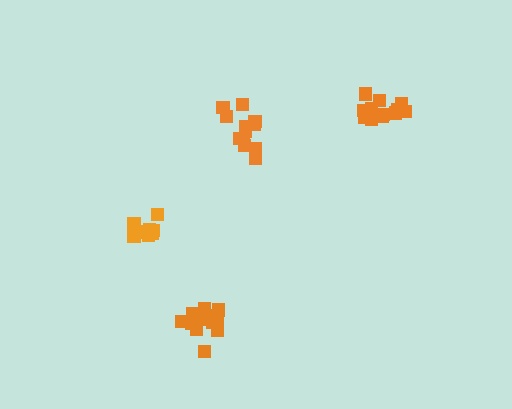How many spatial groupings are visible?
There are 4 spatial groupings.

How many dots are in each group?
Group 1: 12 dots, Group 2: 9 dots, Group 3: 13 dots, Group 4: 12 dots (46 total).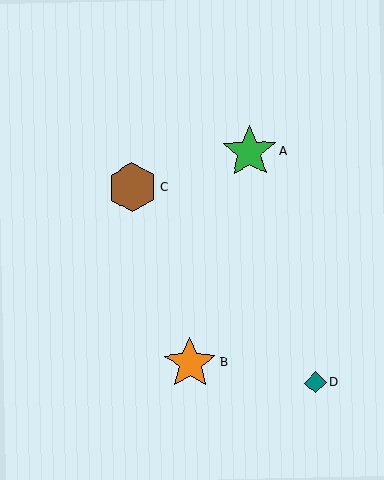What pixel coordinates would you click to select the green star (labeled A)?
Click at (249, 152) to select the green star A.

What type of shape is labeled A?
Shape A is a green star.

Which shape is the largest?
The green star (labeled A) is the largest.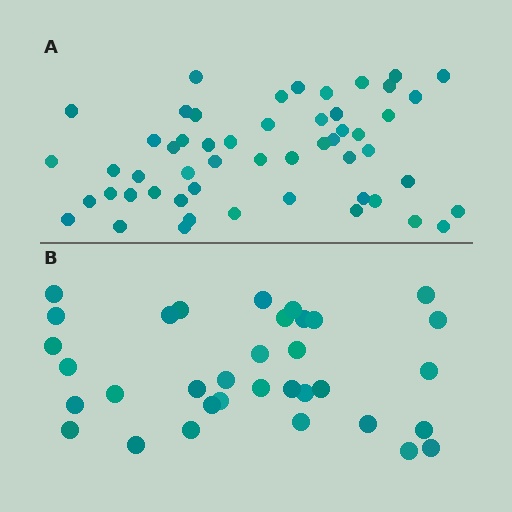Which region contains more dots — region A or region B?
Region A (the top region) has more dots.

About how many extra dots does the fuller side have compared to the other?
Region A has approximately 20 more dots than region B.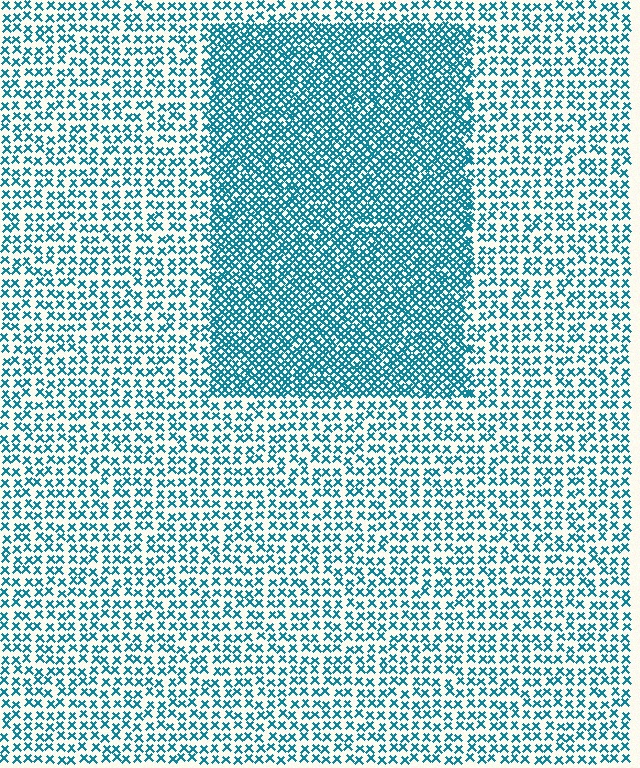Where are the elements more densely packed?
The elements are more densely packed inside the rectangle boundary.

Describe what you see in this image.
The image contains small teal elements arranged at two different densities. A rectangle-shaped region is visible where the elements are more densely packed than the surrounding area.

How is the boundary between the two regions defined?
The boundary is defined by a change in element density (approximately 2.2x ratio). All elements are the same color, size, and shape.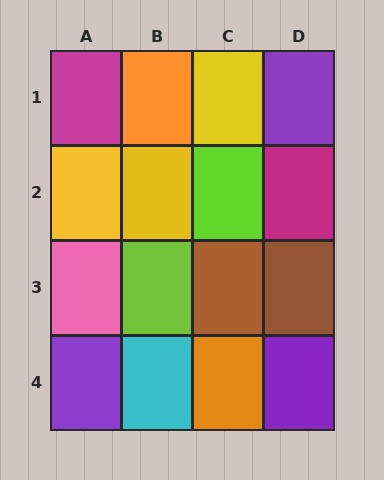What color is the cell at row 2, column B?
Yellow.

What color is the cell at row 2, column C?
Lime.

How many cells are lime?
2 cells are lime.